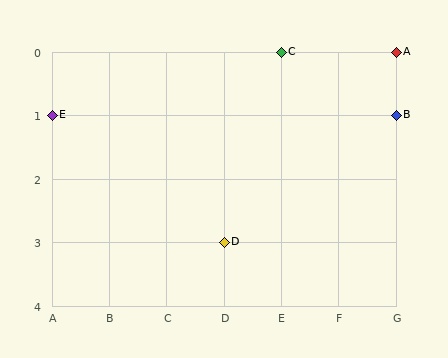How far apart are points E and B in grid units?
Points E and B are 6 columns apart.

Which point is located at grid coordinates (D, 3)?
Point D is at (D, 3).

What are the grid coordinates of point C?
Point C is at grid coordinates (E, 0).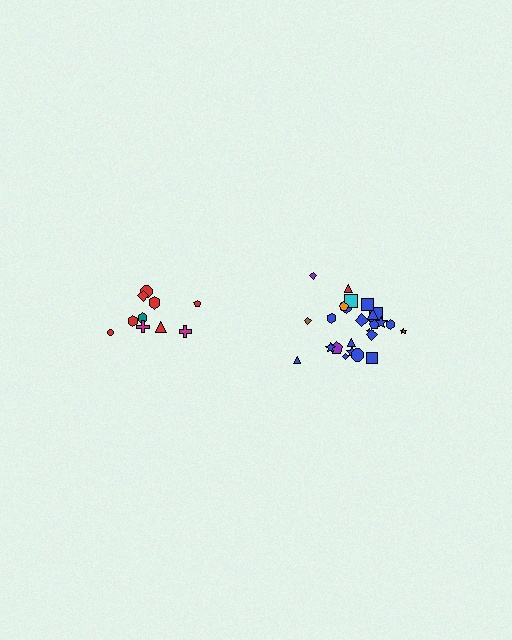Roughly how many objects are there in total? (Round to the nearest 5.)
Roughly 35 objects in total.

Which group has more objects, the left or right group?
The right group.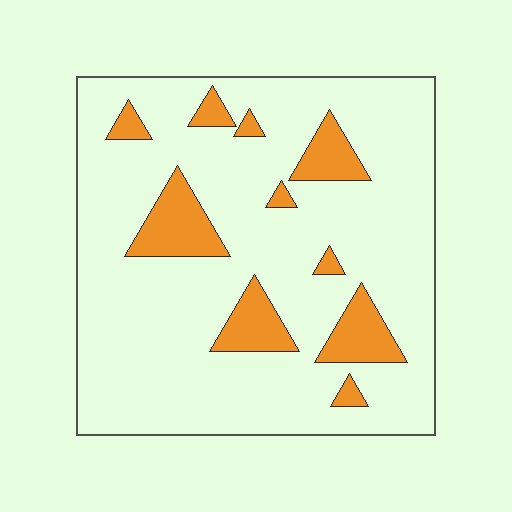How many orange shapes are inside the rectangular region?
10.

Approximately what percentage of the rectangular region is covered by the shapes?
Approximately 15%.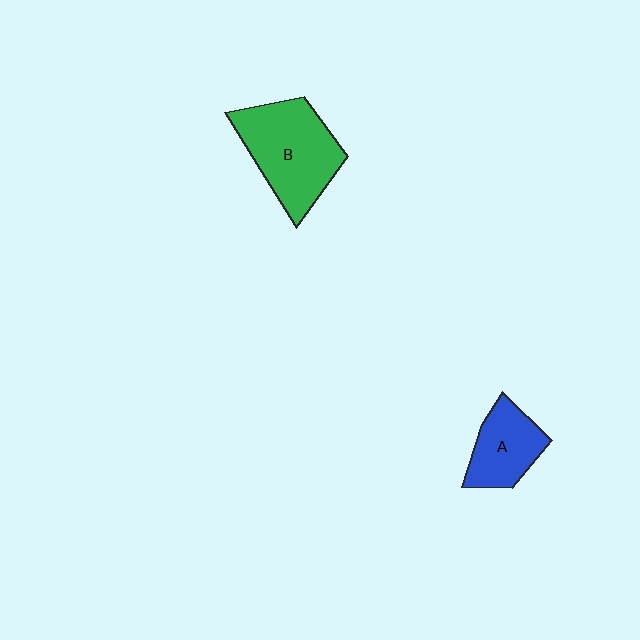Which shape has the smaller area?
Shape A (blue).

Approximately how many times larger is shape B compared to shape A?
Approximately 1.7 times.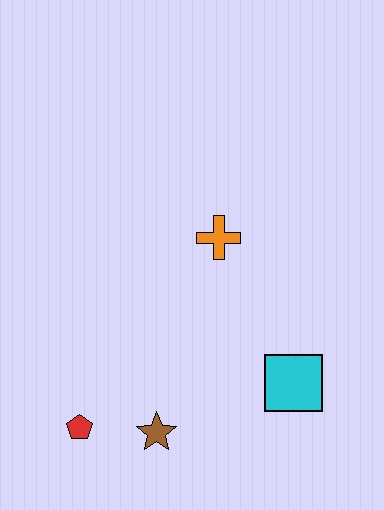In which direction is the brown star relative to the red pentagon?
The brown star is to the right of the red pentagon.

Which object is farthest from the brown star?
The orange cross is farthest from the brown star.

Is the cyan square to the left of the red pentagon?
No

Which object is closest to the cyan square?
The brown star is closest to the cyan square.